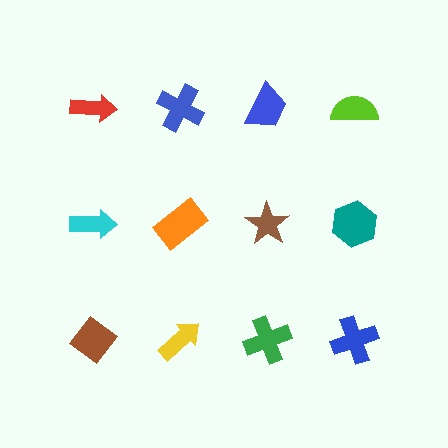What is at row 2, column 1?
A cyan arrow.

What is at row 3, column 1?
A brown diamond.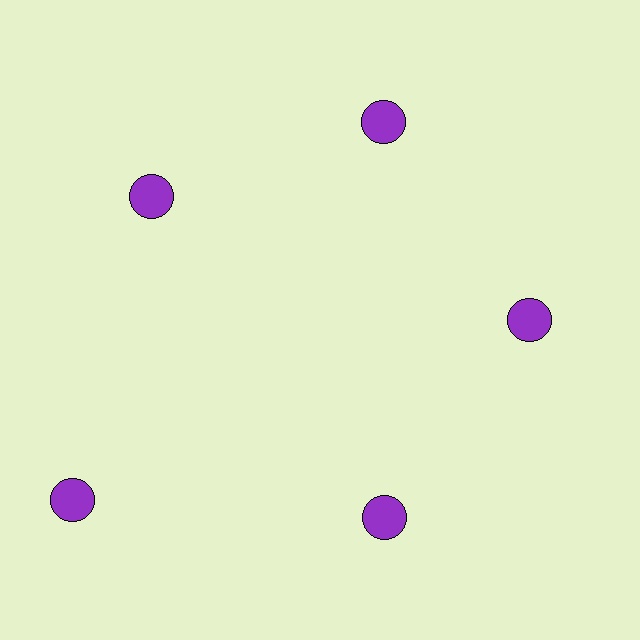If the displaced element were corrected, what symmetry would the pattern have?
It would have 5-fold rotational symmetry — the pattern would map onto itself every 72 degrees.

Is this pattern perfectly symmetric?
No. The 5 purple circles are arranged in a ring, but one element near the 8 o'clock position is pushed outward from the center, breaking the 5-fold rotational symmetry.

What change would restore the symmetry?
The symmetry would be restored by moving it inward, back onto the ring so that all 5 circles sit at equal angles and equal distance from the center.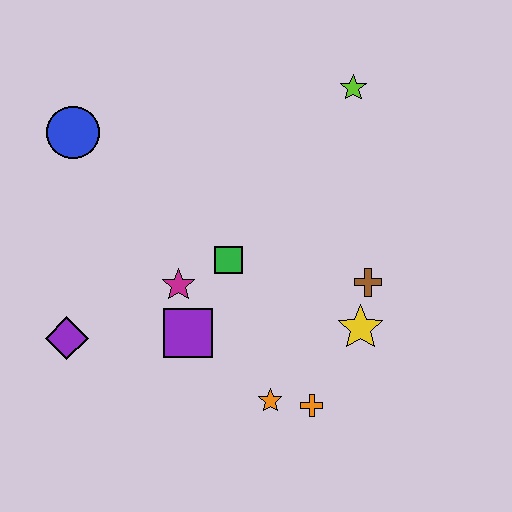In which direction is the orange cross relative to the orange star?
The orange cross is to the right of the orange star.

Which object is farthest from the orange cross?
The blue circle is farthest from the orange cross.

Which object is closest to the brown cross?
The yellow star is closest to the brown cross.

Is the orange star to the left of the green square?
No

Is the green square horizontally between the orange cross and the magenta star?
Yes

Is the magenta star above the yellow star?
Yes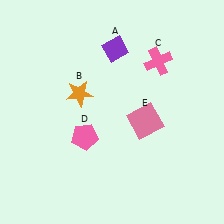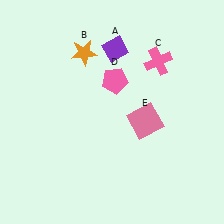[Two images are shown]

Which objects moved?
The objects that moved are: the orange star (B), the pink pentagon (D).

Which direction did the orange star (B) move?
The orange star (B) moved up.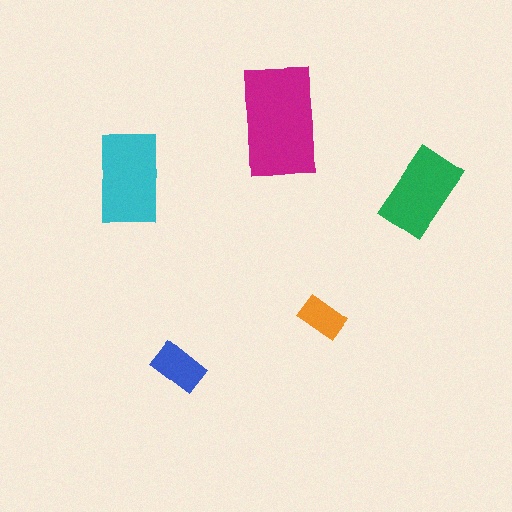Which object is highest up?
The magenta rectangle is topmost.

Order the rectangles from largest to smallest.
the magenta one, the cyan one, the green one, the blue one, the orange one.